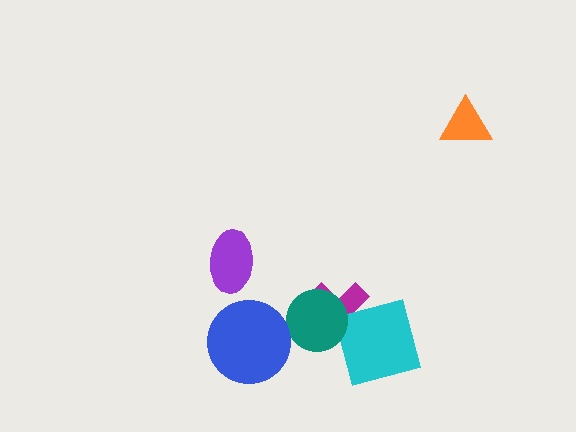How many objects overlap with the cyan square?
2 objects overlap with the cyan square.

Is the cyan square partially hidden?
Yes, it is partially covered by another shape.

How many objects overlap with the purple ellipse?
0 objects overlap with the purple ellipse.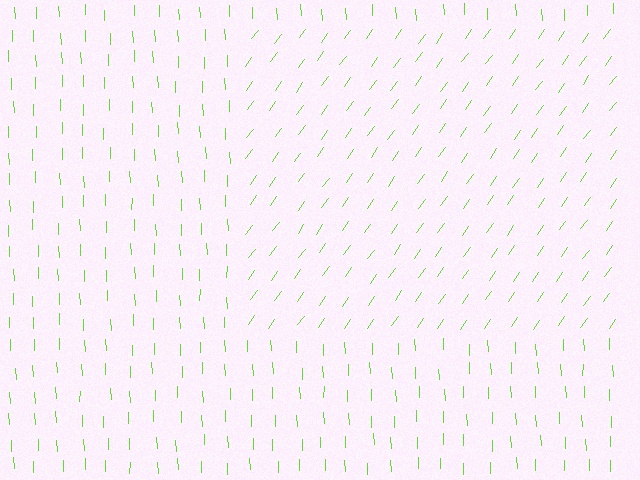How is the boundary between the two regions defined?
The boundary is defined purely by a change in line orientation (approximately 37 degrees difference). All lines are the same color and thickness.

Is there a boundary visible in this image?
Yes, there is a texture boundary formed by a change in line orientation.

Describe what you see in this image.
The image is filled with small lime line segments. A rectangle region in the image has lines oriented differently from the surrounding lines, creating a visible texture boundary.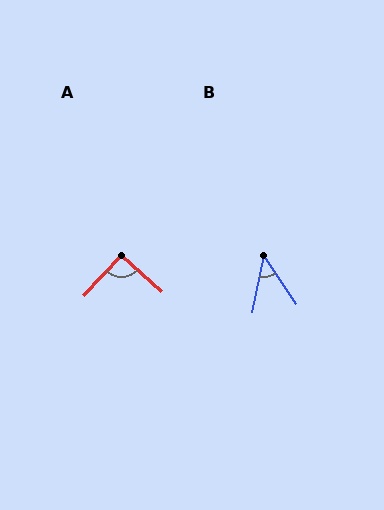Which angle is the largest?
A, at approximately 91 degrees.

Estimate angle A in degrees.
Approximately 91 degrees.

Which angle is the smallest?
B, at approximately 45 degrees.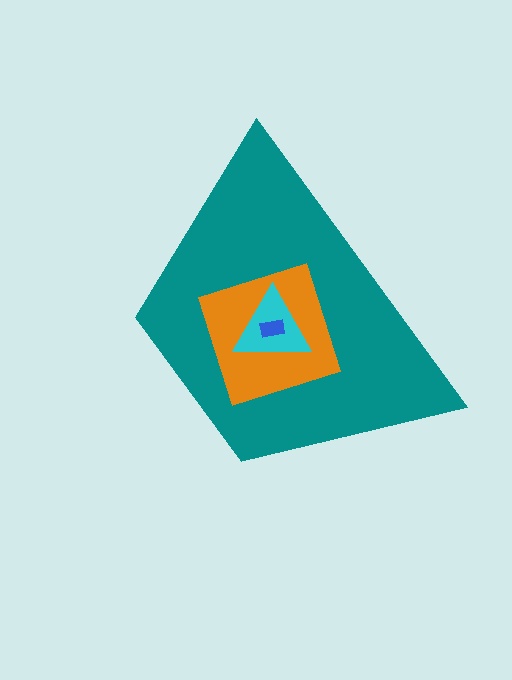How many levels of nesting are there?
4.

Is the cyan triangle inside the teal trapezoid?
Yes.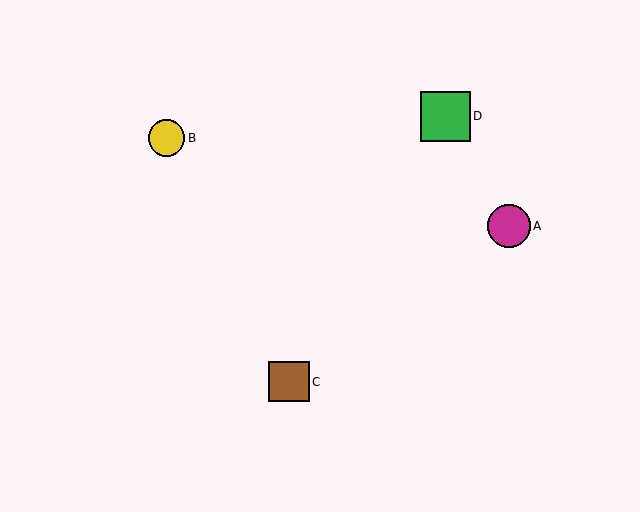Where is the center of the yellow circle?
The center of the yellow circle is at (167, 138).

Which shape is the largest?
The green square (labeled D) is the largest.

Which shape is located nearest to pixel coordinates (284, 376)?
The brown square (labeled C) at (289, 382) is nearest to that location.